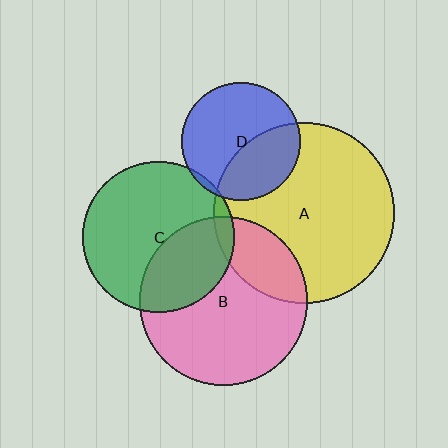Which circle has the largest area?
Circle A (yellow).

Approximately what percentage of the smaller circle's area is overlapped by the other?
Approximately 40%.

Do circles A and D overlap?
Yes.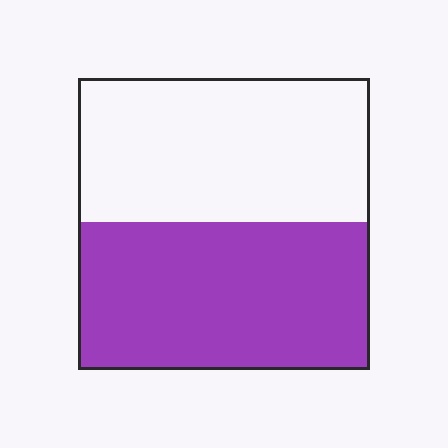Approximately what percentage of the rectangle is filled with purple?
Approximately 50%.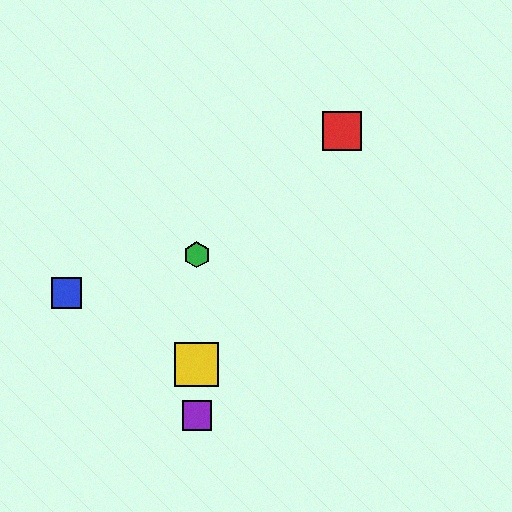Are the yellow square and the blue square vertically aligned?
No, the yellow square is at x≈197 and the blue square is at x≈66.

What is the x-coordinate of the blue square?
The blue square is at x≈66.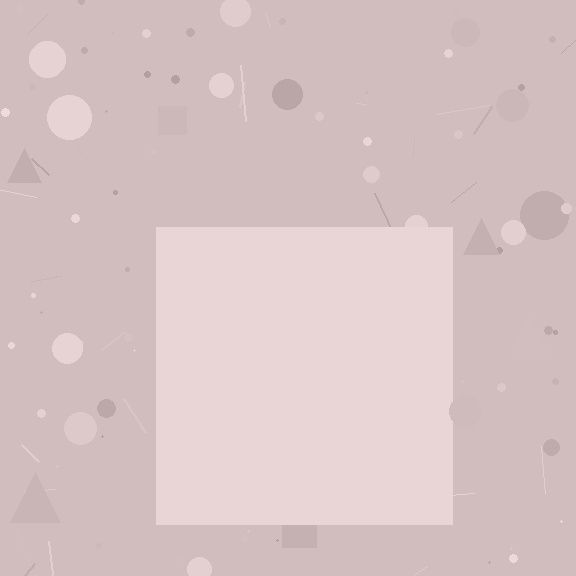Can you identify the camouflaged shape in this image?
The camouflaged shape is a square.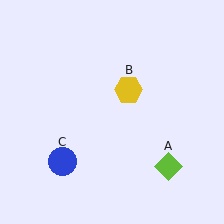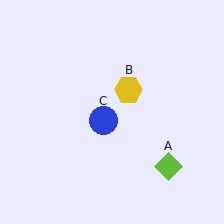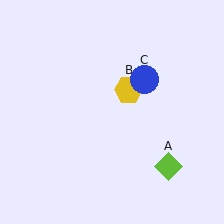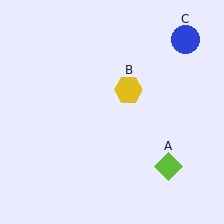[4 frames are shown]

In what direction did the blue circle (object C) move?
The blue circle (object C) moved up and to the right.